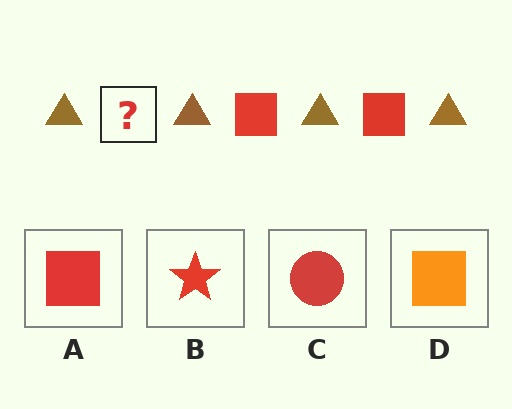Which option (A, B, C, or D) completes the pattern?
A.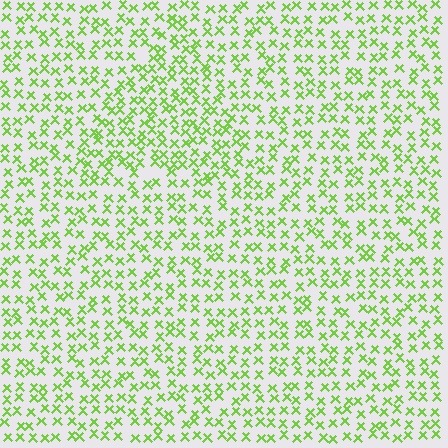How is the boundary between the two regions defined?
The boundary is defined by a change in element density (approximately 1.4x ratio). All elements are the same color, size, and shape.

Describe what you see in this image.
The image contains small lime elements arranged at two different densities. A triangle-shaped region is visible where the elements are more densely packed than the surrounding area.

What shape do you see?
I see a triangle.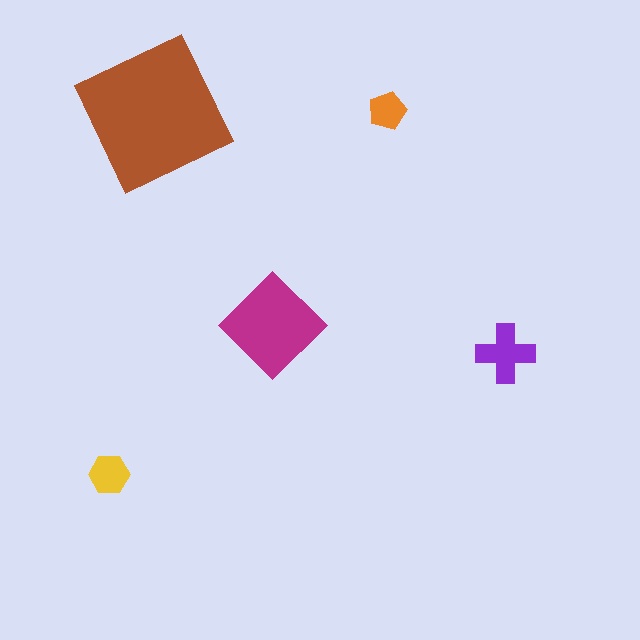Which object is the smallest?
The orange pentagon.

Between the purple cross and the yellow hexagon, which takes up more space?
The purple cross.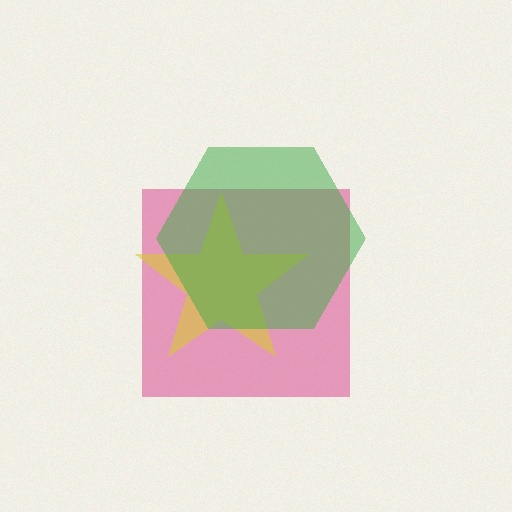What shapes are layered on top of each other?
The layered shapes are: a magenta square, a yellow star, a green hexagon.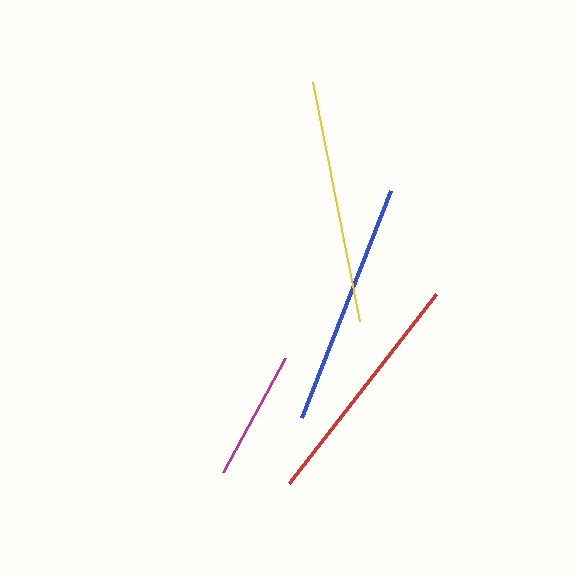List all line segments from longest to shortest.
From longest to shortest: yellow, blue, red, magenta.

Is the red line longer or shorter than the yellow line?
The yellow line is longer than the red line.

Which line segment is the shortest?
The magenta line is the shortest at approximately 130 pixels.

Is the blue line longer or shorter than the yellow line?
The yellow line is longer than the blue line.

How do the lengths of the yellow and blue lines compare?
The yellow and blue lines are approximately the same length.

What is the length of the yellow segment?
The yellow segment is approximately 244 pixels long.